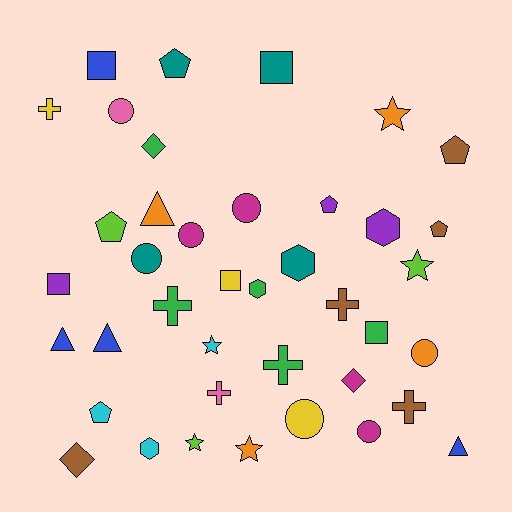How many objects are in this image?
There are 40 objects.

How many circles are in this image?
There are 7 circles.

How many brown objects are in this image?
There are 5 brown objects.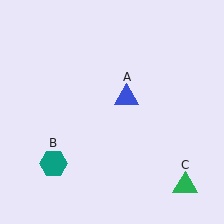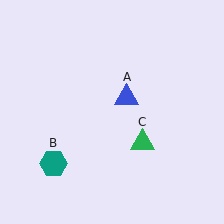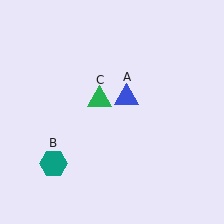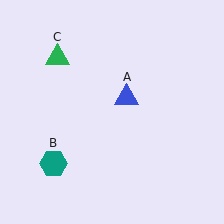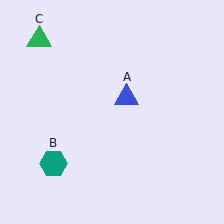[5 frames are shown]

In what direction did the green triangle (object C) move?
The green triangle (object C) moved up and to the left.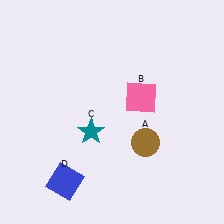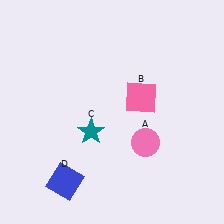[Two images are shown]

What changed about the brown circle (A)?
In Image 1, A is brown. In Image 2, it changed to pink.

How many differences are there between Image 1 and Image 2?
There is 1 difference between the two images.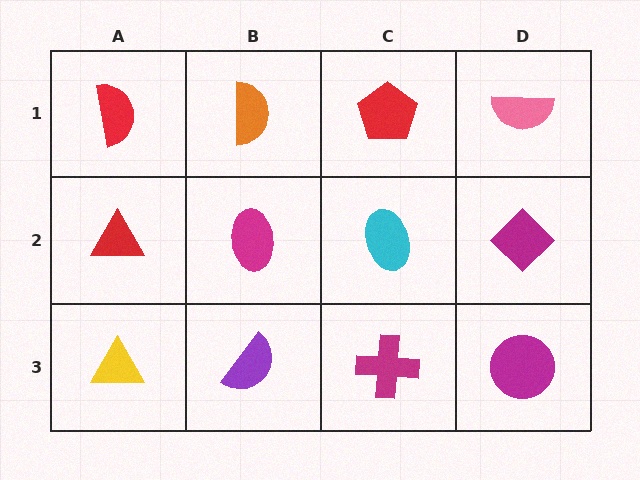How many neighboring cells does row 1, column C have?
3.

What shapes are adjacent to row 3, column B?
A magenta ellipse (row 2, column B), a yellow triangle (row 3, column A), a magenta cross (row 3, column C).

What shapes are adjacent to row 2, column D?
A pink semicircle (row 1, column D), a magenta circle (row 3, column D), a cyan ellipse (row 2, column C).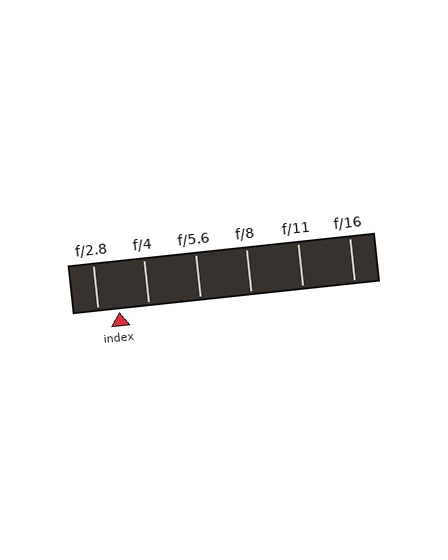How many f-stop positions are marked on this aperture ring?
There are 6 f-stop positions marked.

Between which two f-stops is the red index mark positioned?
The index mark is between f/2.8 and f/4.